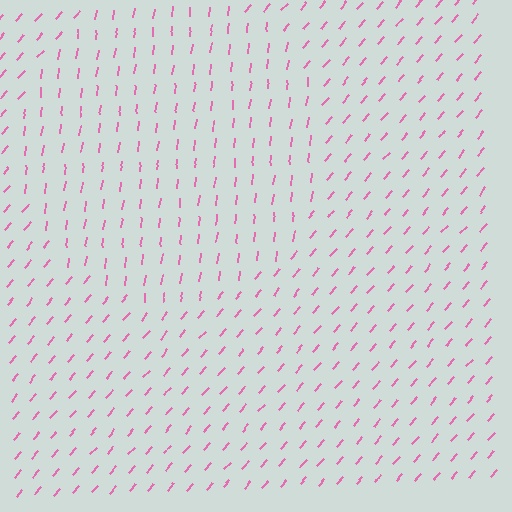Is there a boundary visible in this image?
Yes, there is a texture boundary formed by a change in line orientation.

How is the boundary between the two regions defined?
The boundary is defined purely by a change in line orientation (approximately 33 degrees difference). All lines are the same color and thickness.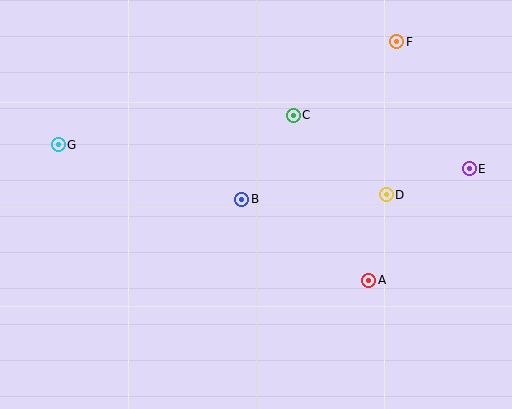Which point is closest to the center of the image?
Point B at (242, 199) is closest to the center.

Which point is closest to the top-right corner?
Point F is closest to the top-right corner.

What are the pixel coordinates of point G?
Point G is at (58, 145).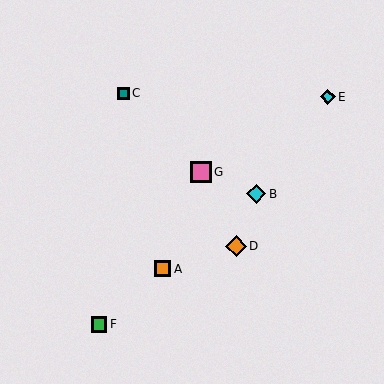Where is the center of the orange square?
The center of the orange square is at (163, 269).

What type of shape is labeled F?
Shape F is a green square.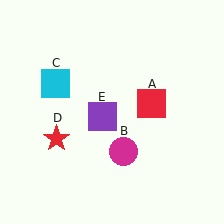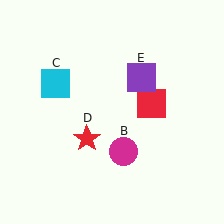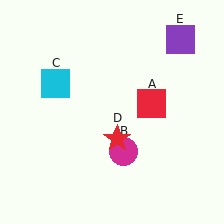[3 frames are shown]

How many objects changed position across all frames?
2 objects changed position: red star (object D), purple square (object E).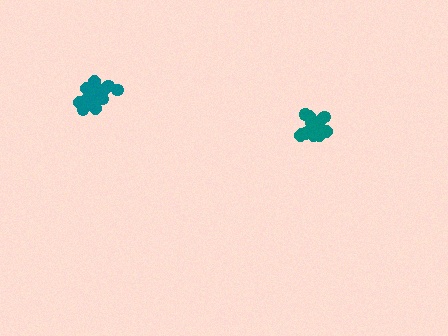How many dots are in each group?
Group 1: 18 dots, Group 2: 18 dots (36 total).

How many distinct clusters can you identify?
There are 2 distinct clusters.